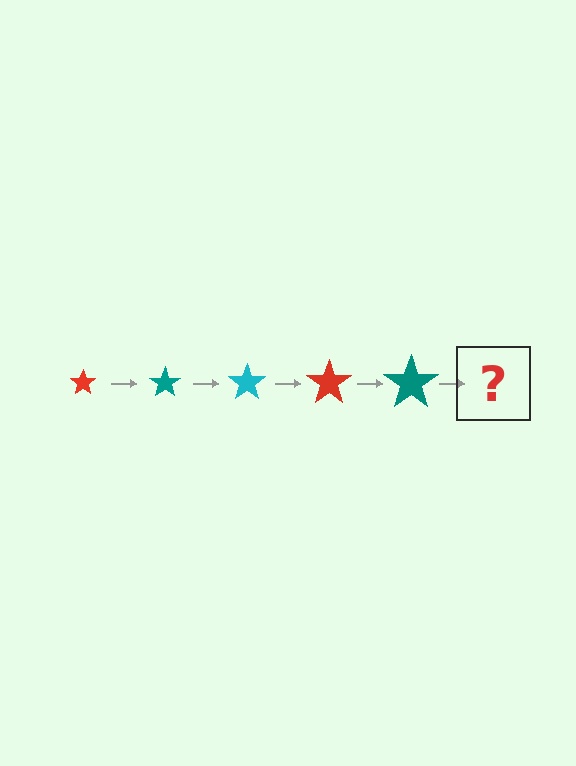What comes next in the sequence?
The next element should be a cyan star, larger than the previous one.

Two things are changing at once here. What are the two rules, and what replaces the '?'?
The two rules are that the star grows larger each step and the color cycles through red, teal, and cyan. The '?' should be a cyan star, larger than the previous one.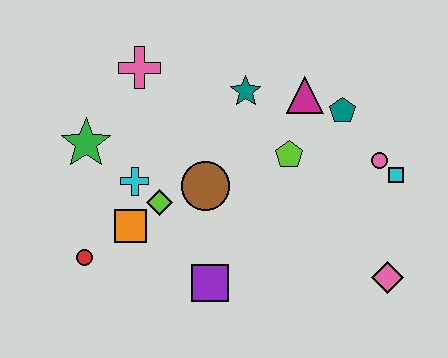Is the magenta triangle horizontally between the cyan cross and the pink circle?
Yes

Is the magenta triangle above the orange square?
Yes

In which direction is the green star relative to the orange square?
The green star is above the orange square.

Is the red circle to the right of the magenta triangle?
No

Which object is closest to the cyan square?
The pink circle is closest to the cyan square.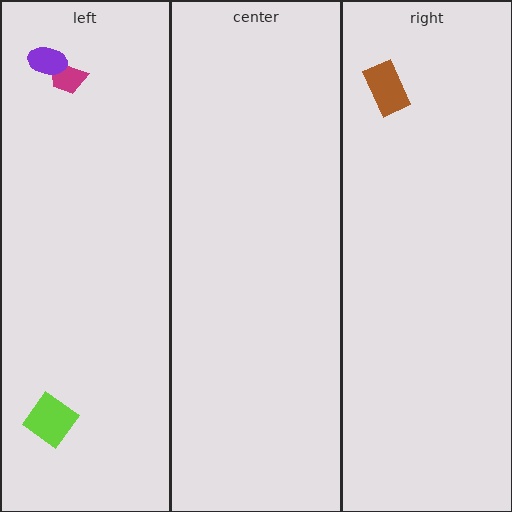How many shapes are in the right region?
1.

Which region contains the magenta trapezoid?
The left region.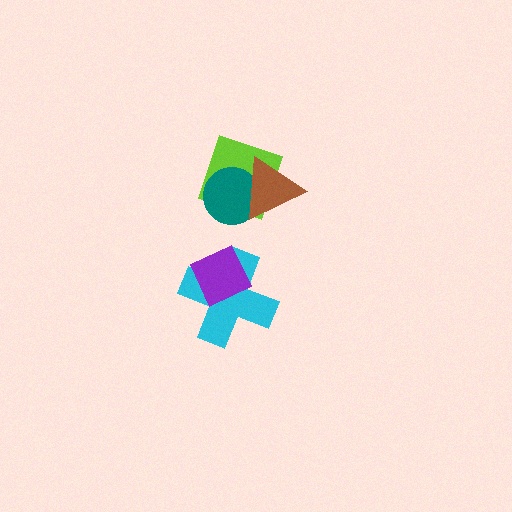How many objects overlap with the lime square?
2 objects overlap with the lime square.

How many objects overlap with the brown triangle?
2 objects overlap with the brown triangle.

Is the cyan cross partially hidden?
Yes, it is partially covered by another shape.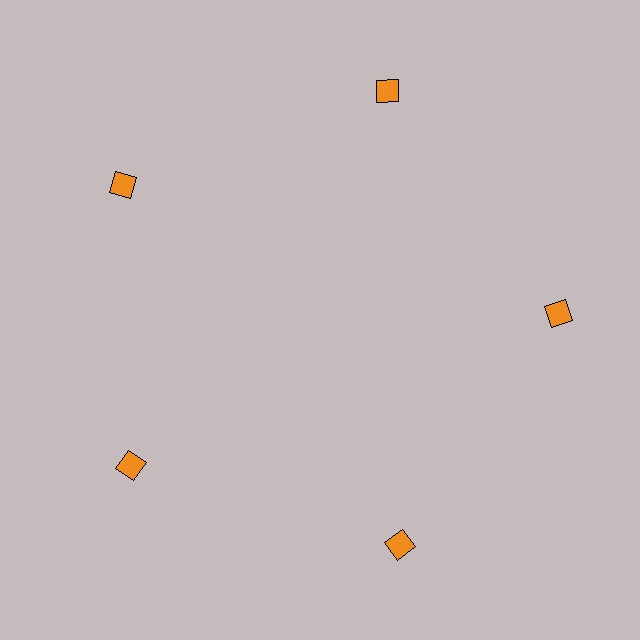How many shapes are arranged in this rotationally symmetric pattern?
There are 5 shapes, arranged in 5 groups of 1.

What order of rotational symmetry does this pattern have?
This pattern has 5-fold rotational symmetry.